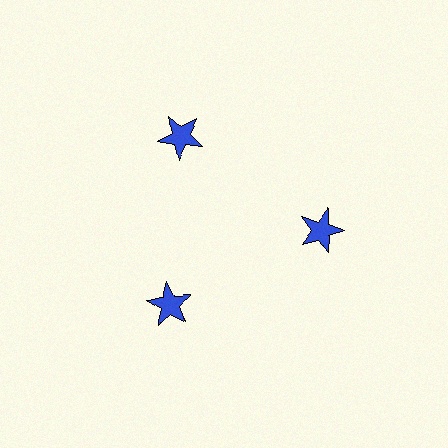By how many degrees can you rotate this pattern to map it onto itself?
The pattern maps onto itself every 120 degrees of rotation.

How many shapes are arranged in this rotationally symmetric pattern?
There are 3 shapes, arranged in 3 groups of 1.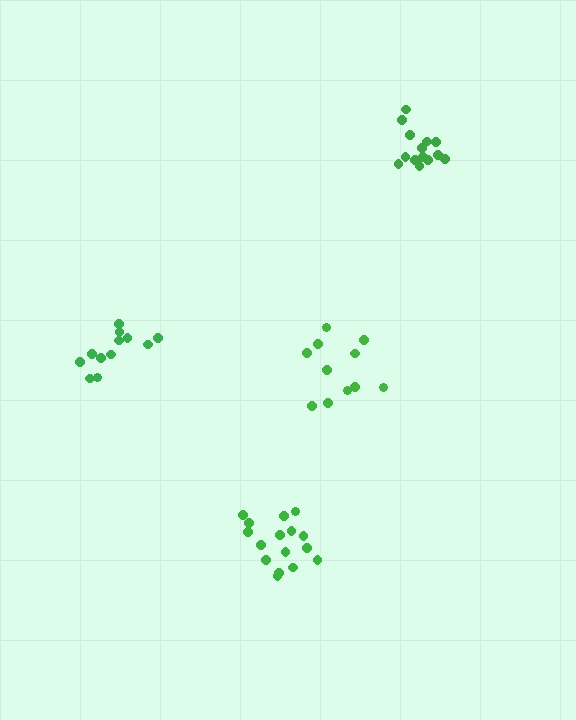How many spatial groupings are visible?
There are 4 spatial groupings.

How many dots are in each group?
Group 1: 11 dots, Group 2: 16 dots, Group 3: 14 dots, Group 4: 12 dots (53 total).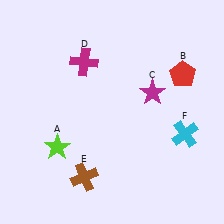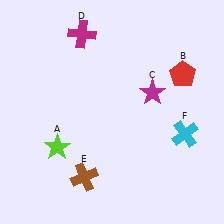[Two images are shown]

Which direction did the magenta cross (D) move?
The magenta cross (D) moved up.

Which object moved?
The magenta cross (D) moved up.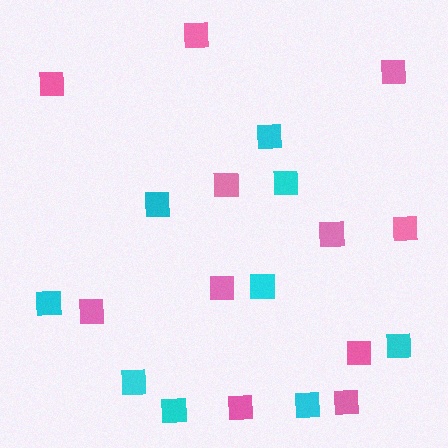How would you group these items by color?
There are 2 groups: one group of cyan squares (9) and one group of pink squares (11).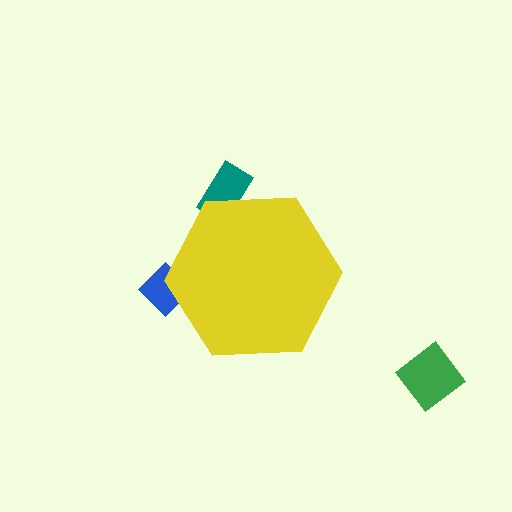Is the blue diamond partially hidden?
Yes, the blue diamond is partially hidden behind the yellow hexagon.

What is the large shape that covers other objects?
A yellow hexagon.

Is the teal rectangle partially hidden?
Yes, the teal rectangle is partially hidden behind the yellow hexagon.